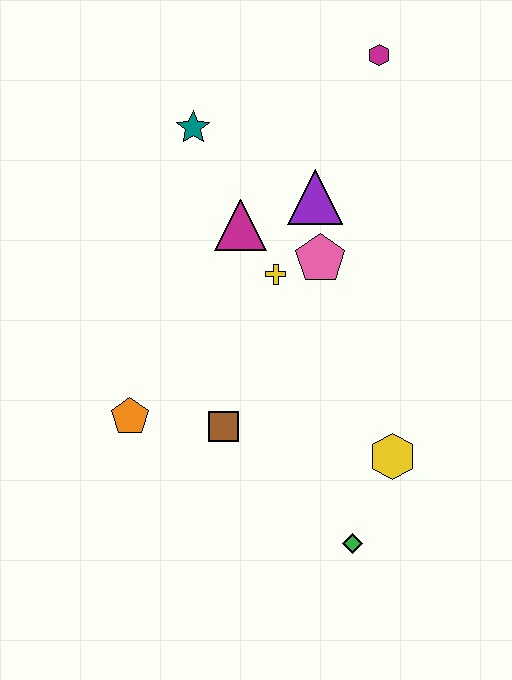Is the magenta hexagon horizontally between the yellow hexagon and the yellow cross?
Yes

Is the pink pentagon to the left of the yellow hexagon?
Yes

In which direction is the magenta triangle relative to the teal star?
The magenta triangle is below the teal star.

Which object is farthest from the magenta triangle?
The green diamond is farthest from the magenta triangle.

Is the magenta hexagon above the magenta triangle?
Yes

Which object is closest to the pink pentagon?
The yellow cross is closest to the pink pentagon.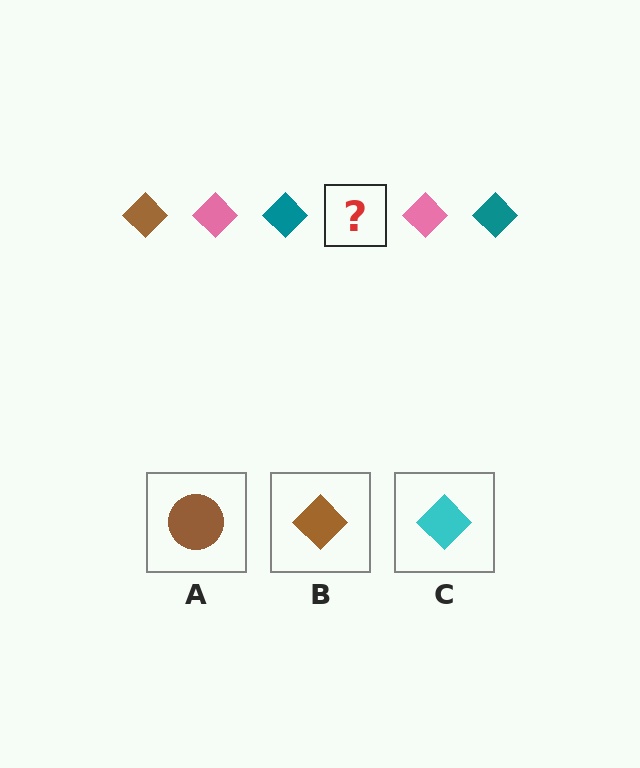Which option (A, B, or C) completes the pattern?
B.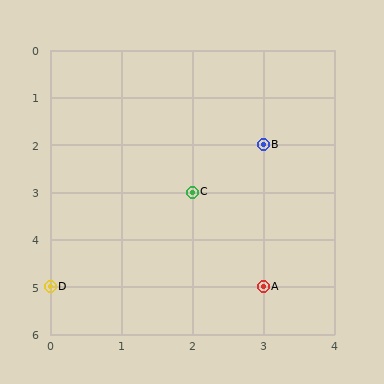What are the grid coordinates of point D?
Point D is at grid coordinates (0, 5).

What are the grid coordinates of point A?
Point A is at grid coordinates (3, 5).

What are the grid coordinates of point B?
Point B is at grid coordinates (3, 2).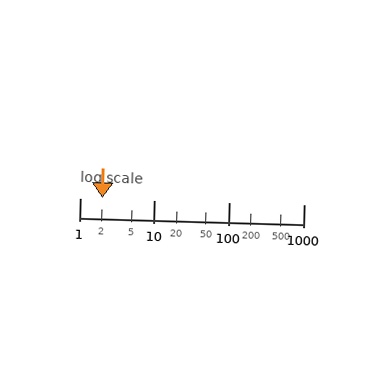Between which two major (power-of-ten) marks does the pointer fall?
The pointer is between 1 and 10.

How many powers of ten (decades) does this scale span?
The scale spans 3 decades, from 1 to 1000.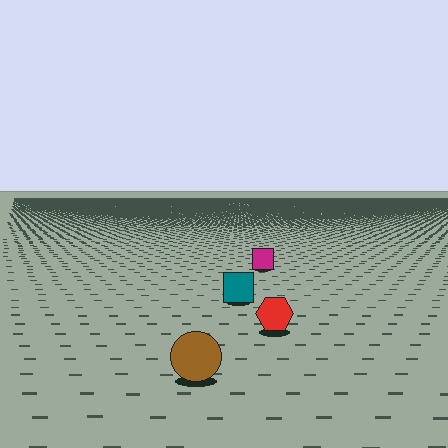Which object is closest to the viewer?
The brown circle is closest. The texture marks near it are larger and more spread out.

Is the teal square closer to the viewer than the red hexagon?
No. The red hexagon is closer — you can tell from the texture gradient: the ground texture is coarser near it.